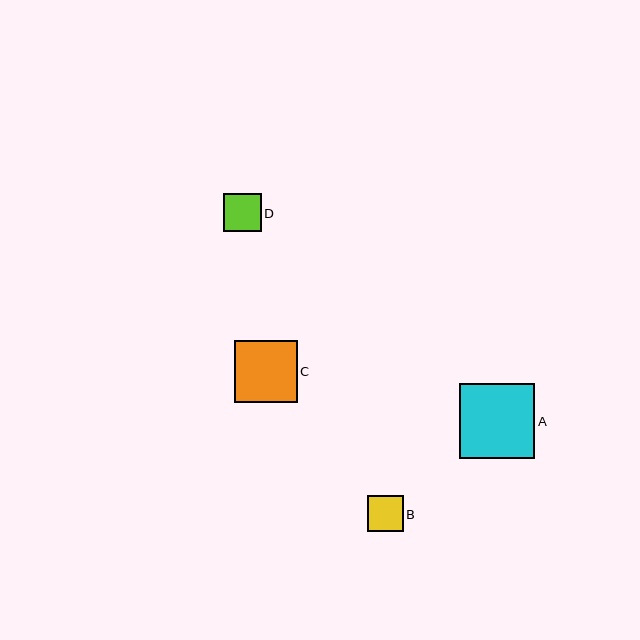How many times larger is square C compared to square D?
Square C is approximately 1.6 times the size of square D.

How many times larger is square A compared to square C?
Square A is approximately 1.2 times the size of square C.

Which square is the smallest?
Square B is the smallest with a size of approximately 36 pixels.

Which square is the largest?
Square A is the largest with a size of approximately 75 pixels.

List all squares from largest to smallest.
From largest to smallest: A, C, D, B.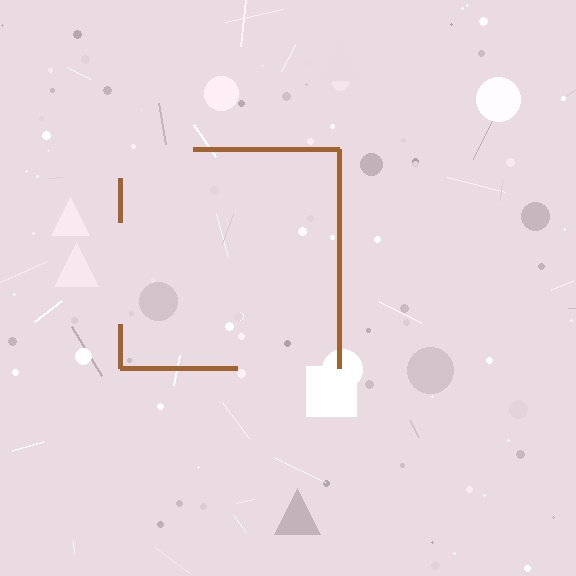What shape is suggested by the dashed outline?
The dashed outline suggests a square.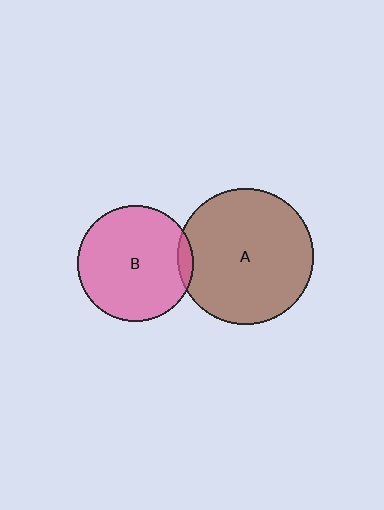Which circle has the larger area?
Circle A (brown).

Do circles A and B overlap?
Yes.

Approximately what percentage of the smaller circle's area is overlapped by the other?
Approximately 5%.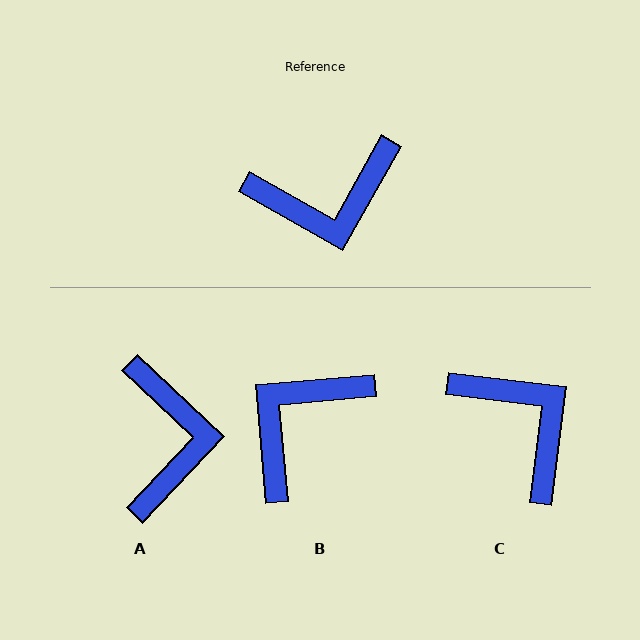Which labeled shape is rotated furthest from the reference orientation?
B, about 146 degrees away.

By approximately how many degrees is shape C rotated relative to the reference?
Approximately 112 degrees counter-clockwise.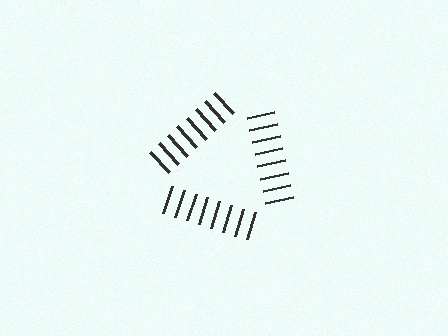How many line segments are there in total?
24 — 8 along each of the 3 edges.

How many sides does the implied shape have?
3 sides — the line-ends trace a triangle.